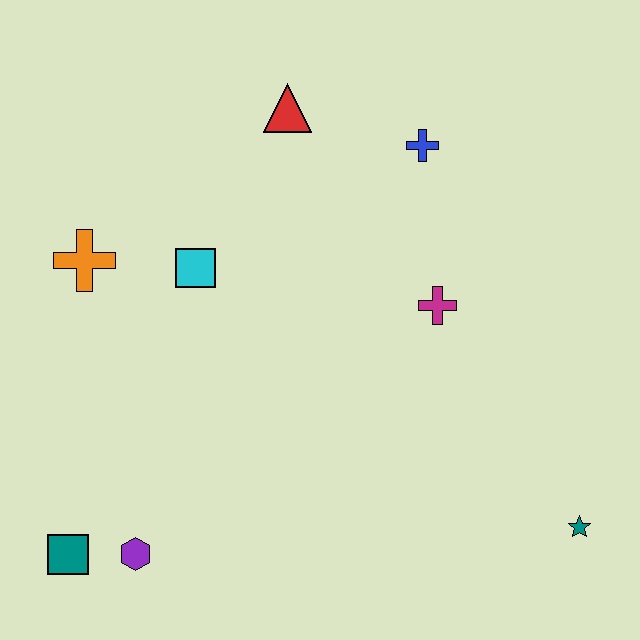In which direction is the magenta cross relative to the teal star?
The magenta cross is above the teal star.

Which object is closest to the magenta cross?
The blue cross is closest to the magenta cross.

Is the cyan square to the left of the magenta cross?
Yes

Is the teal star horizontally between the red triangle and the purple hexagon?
No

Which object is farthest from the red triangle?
The teal star is farthest from the red triangle.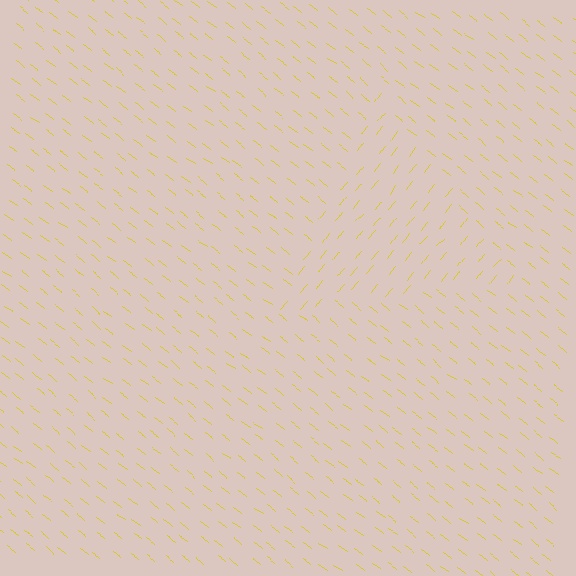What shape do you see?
I see a triangle.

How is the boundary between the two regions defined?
The boundary is defined purely by a change in line orientation (approximately 89 degrees difference). All lines are the same color and thickness.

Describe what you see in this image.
The image is filled with small yellow line segments. A triangle region in the image has lines oriented differently from the surrounding lines, creating a visible texture boundary.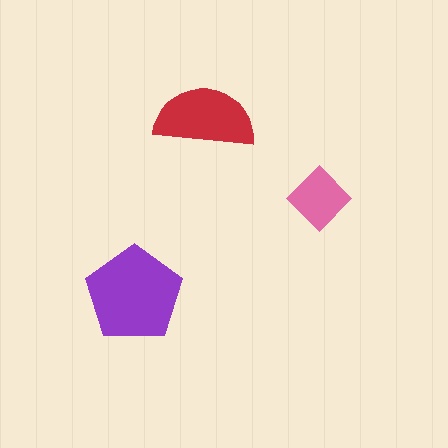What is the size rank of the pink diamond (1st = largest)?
3rd.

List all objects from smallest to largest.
The pink diamond, the red semicircle, the purple pentagon.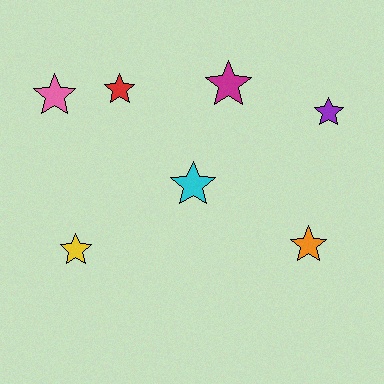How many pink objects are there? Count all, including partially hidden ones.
There is 1 pink object.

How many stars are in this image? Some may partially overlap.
There are 7 stars.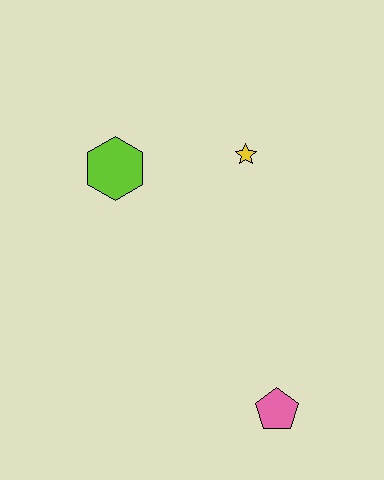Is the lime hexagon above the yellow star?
No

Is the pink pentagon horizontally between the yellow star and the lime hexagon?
No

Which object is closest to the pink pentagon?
The yellow star is closest to the pink pentagon.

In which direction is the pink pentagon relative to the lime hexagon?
The pink pentagon is below the lime hexagon.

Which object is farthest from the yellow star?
The pink pentagon is farthest from the yellow star.